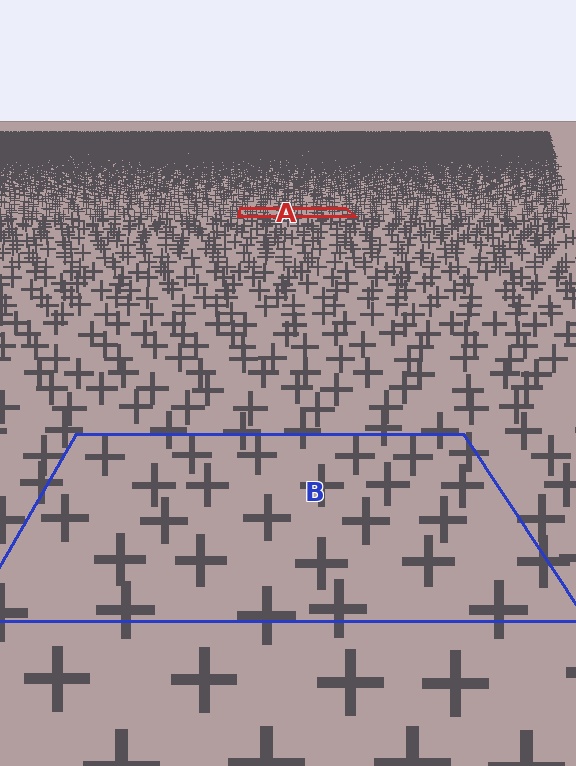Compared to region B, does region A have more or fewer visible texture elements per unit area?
Region A has more texture elements per unit area — they are packed more densely because it is farther away.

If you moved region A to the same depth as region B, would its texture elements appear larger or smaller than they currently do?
They would appear larger. At a closer depth, the same texture elements are projected at a bigger on-screen size.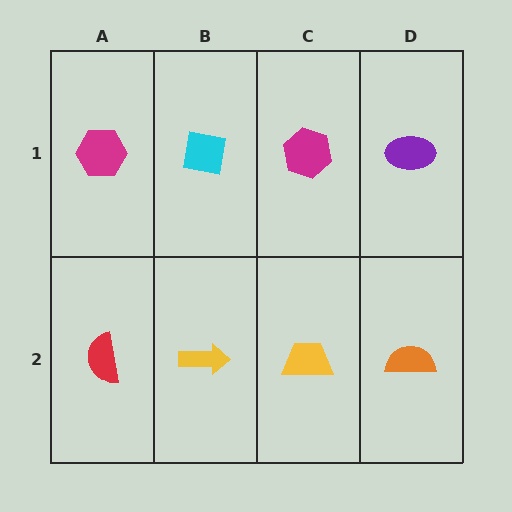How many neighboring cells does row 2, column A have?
2.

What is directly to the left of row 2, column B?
A red semicircle.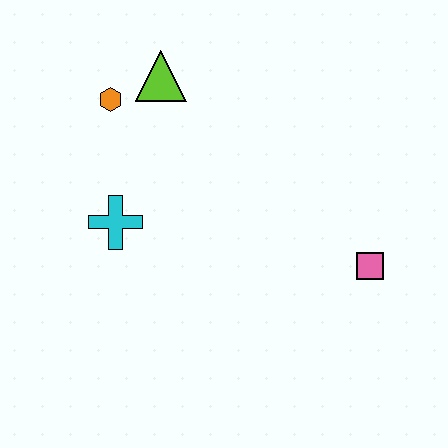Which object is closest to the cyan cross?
The orange hexagon is closest to the cyan cross.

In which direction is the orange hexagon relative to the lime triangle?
The orange hexagon is to the left of the lime triangle.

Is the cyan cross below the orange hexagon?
Yes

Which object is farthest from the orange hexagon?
The pink square is farthest from the orange hexagon.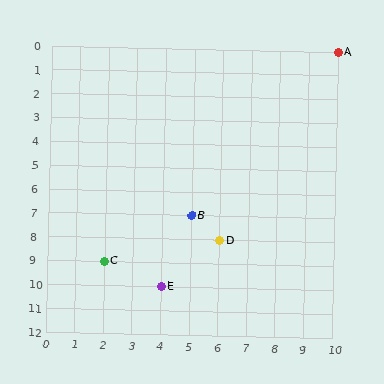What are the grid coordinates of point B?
Point B is at grid coordinates (5, 7).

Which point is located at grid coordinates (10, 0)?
Point A is at (10, 0).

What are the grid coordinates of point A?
Point A is at grid coordinates (10, 0).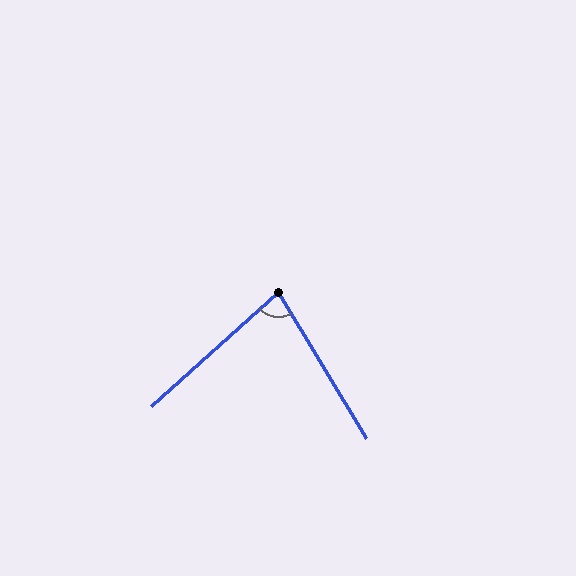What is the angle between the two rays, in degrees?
Approximately 79 degrees.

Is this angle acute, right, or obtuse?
It is acute.